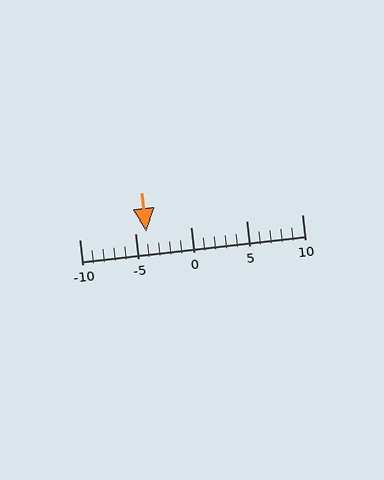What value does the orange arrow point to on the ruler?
The orange arrow points to approximately -4.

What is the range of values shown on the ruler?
The ruler shows values from -10 to 10.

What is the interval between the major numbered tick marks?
The major tick marks are spaced 5 units apart.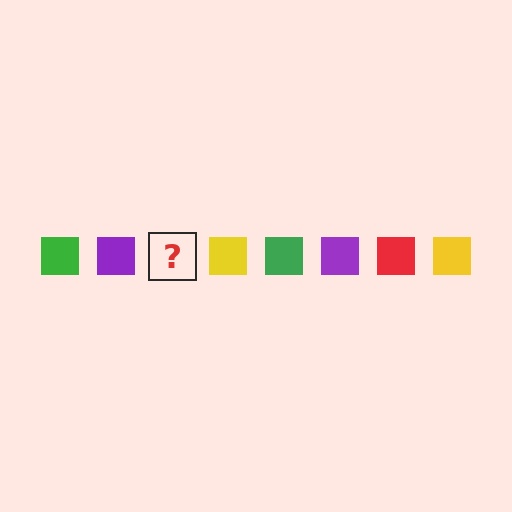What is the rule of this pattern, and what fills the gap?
The rule is that the pattern cycles through green, purple, red, yellow squares. The gap should be filled with a red square.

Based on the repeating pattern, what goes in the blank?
The blank should be a red square.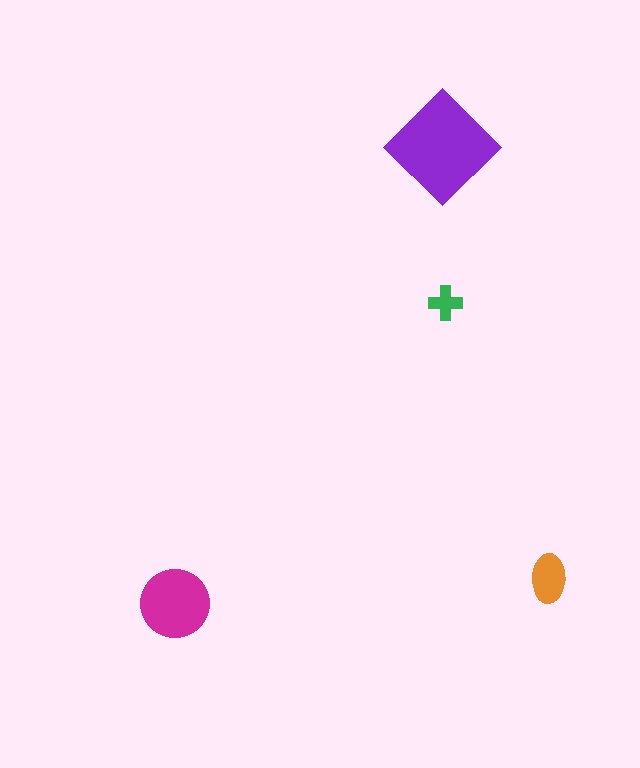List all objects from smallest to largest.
The green cross, the orange ellipse, the magenta circle, the purple diamond.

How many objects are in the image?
There are 4 objects in the image.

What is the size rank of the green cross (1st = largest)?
4th.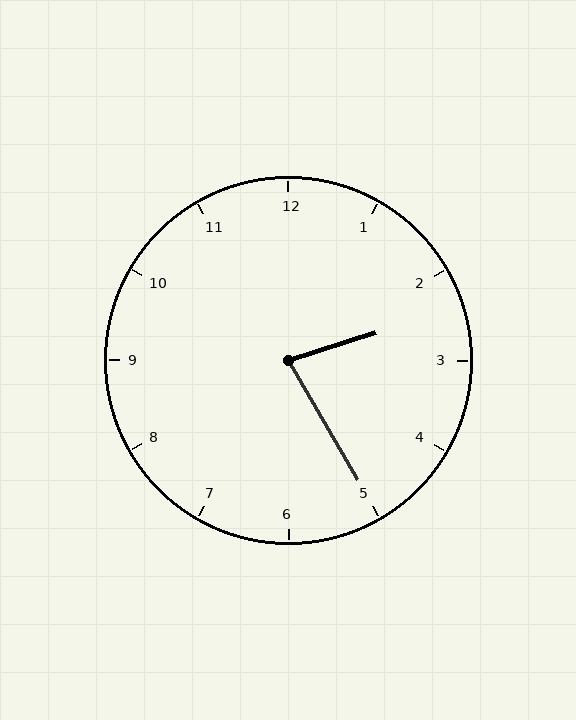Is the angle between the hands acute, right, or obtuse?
It is acute.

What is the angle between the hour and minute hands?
Approximately 78 degrees.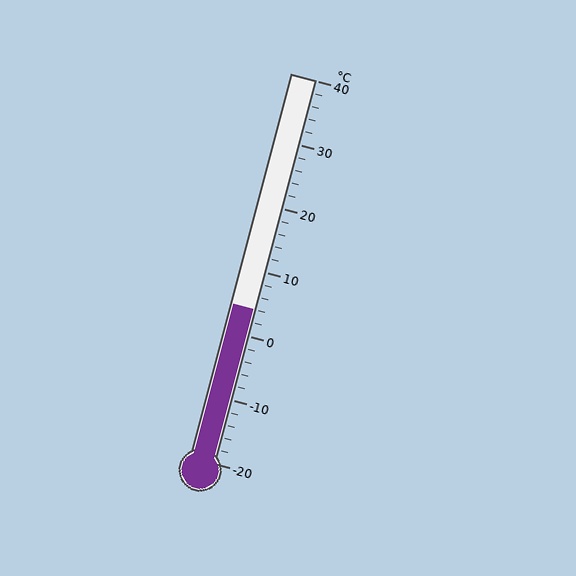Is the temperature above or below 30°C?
The temperature is below 30°C.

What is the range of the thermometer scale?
The thermometer scale ranges from -20°C to 40°C.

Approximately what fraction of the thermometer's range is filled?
The thermometer is filled to approximately 40% of its range.